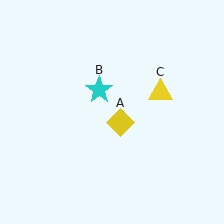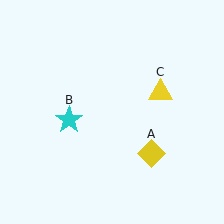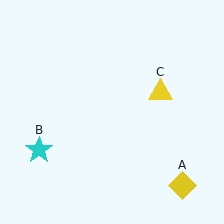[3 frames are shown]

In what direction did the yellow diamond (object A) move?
The yellow diamond (object A) moved down and to the right.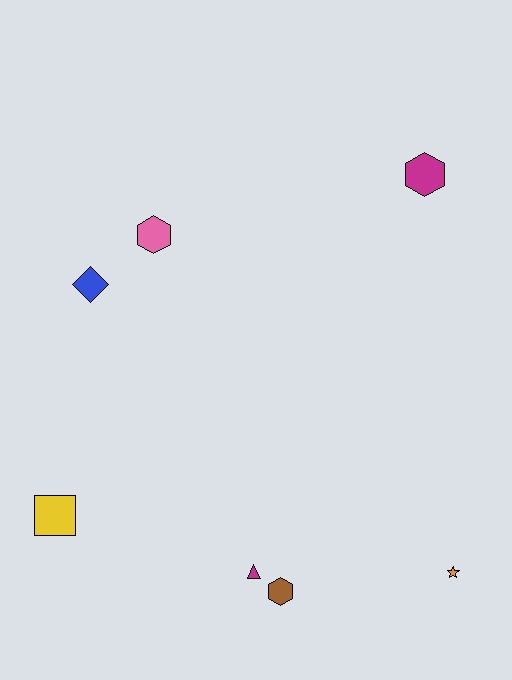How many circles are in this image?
There are no circles.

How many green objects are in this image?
There are no green objects.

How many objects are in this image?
There are 7 objects.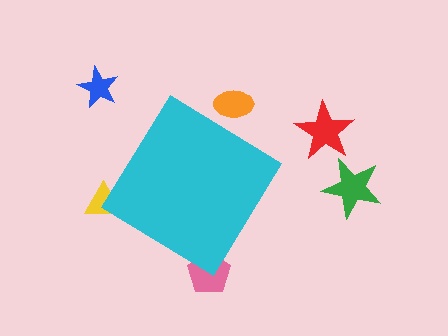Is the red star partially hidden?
No, the red star is fully visible.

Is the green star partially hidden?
No, the green star is fully visible.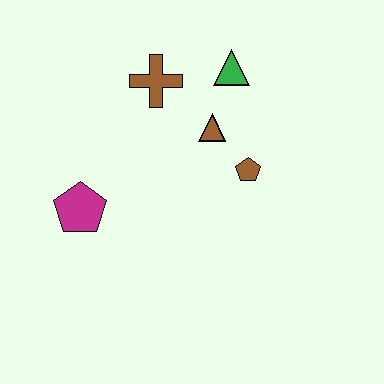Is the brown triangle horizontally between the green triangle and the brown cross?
Yes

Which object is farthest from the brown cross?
The magenta pentagon is farthest from the brown cross.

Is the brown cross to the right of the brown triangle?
No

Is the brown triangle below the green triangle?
Yes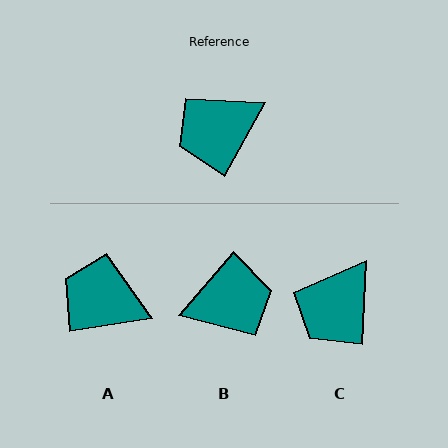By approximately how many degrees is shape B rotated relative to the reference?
Approximately 168 degrees counter-clockwise.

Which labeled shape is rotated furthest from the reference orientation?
B, about 168 degrees away.